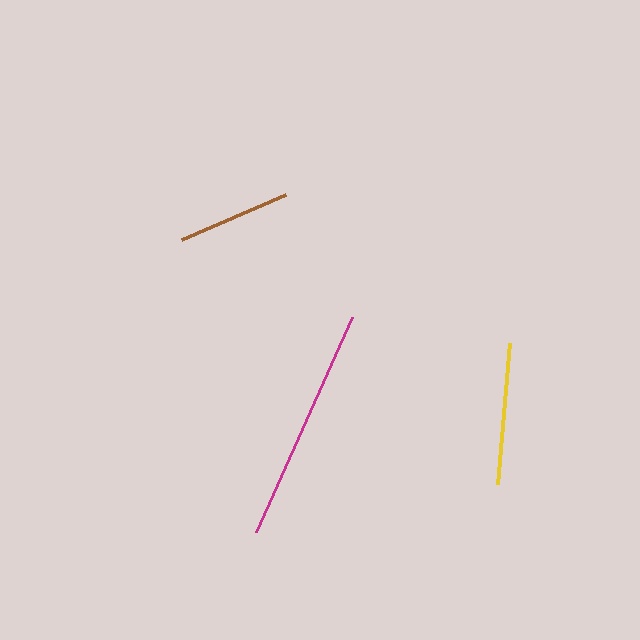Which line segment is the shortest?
The brown line is the shortest at approximately 114 pixels.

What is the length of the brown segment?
The brown segment is approximately 114 pixels long.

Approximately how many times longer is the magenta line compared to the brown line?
The magenta line is approximately 2.1 times the length of the brown line.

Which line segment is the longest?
The magenta line is the longest at approximately 235 pixels.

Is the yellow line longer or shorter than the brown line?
The yellow line is longer than the brown line.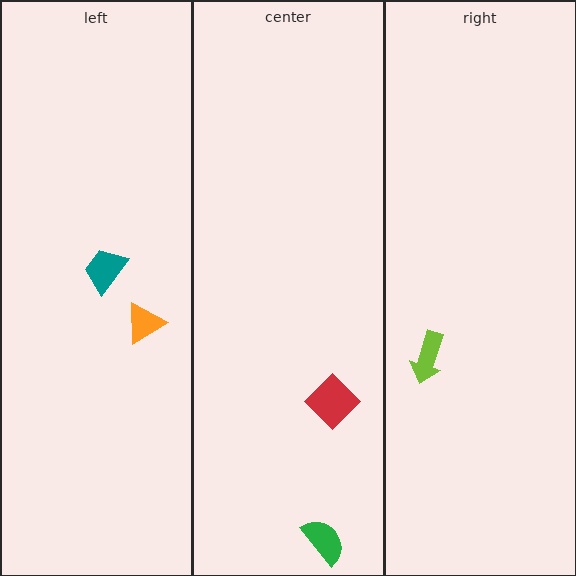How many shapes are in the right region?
1.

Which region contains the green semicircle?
The center region.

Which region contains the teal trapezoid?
The left region.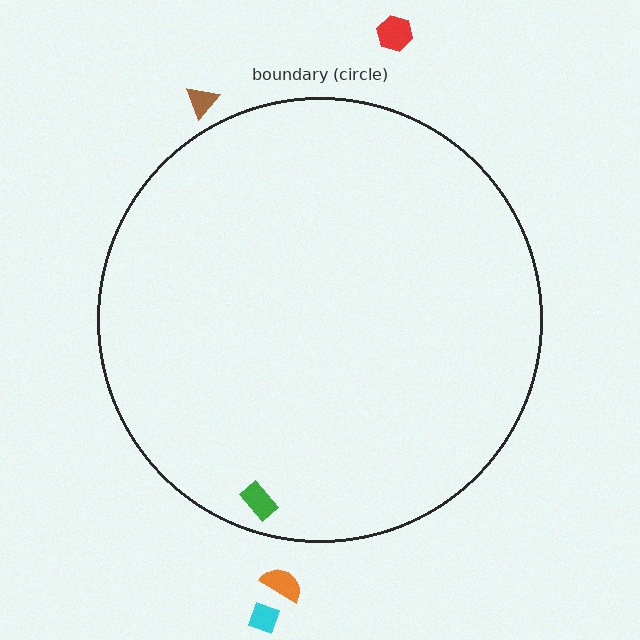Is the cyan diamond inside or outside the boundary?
Outside.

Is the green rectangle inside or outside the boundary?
Inside.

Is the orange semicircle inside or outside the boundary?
Outside.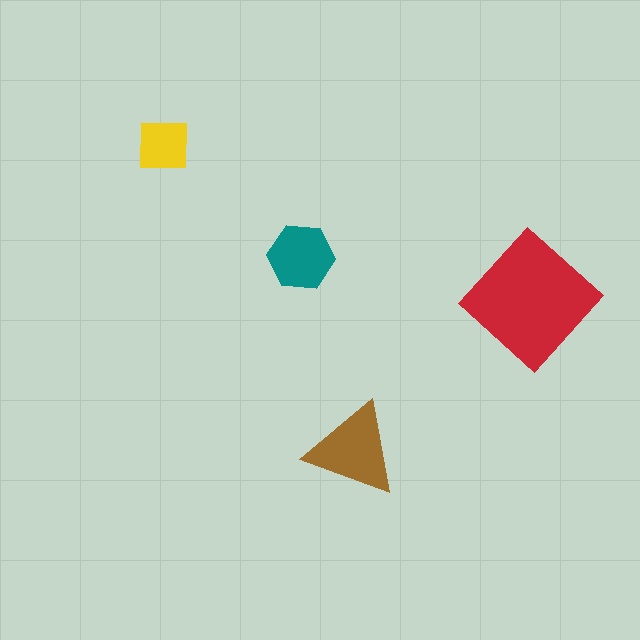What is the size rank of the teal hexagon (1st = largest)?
3rd.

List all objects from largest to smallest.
The red diamond, the brown triangle, the teal hexagon, the yellow square.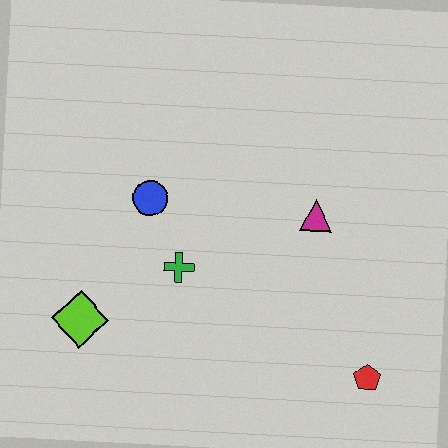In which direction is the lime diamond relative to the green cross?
The lime diamond is to the left of the green cross.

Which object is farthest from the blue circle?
The red pentagon is farthest from the blue circle.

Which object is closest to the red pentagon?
The magenta triangle is closest to the red pentagon.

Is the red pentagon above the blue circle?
No